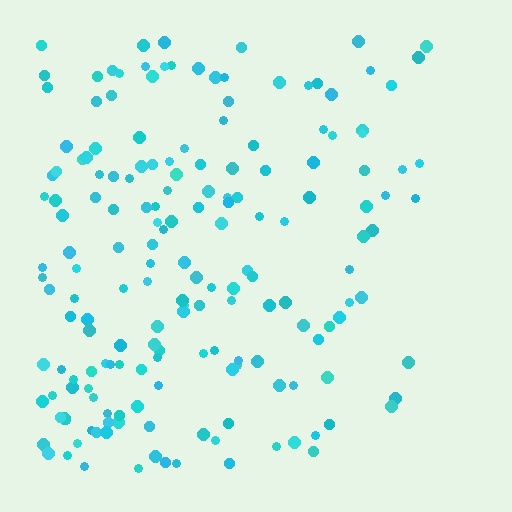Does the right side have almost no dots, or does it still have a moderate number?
Still a moderate number, just noticeably fewer than the left.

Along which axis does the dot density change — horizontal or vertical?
Horizontal.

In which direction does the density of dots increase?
From right to left, with the left side densest.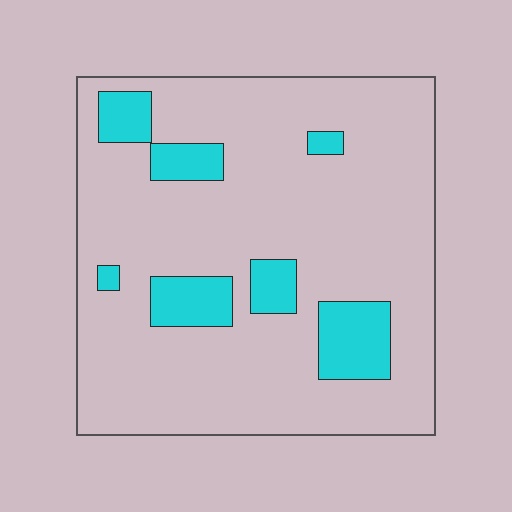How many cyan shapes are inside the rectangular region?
7.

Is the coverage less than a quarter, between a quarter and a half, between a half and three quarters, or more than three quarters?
Less than a quarter.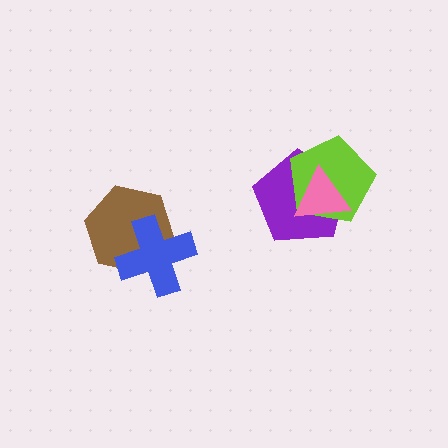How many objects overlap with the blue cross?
1 object overlaps with the blue cross.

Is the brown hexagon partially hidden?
Yes, it is partially covered by another shape.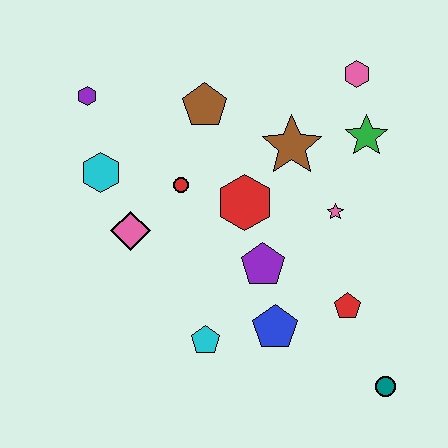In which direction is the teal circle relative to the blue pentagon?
The teal circle is to the right of the blue pentagon.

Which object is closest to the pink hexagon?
The green star is closest to the pink hexagon.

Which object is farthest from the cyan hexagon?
The teal circle is farthest from the cyan hexagon.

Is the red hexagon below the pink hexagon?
Yes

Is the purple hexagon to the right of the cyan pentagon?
No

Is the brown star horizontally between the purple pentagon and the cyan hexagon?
No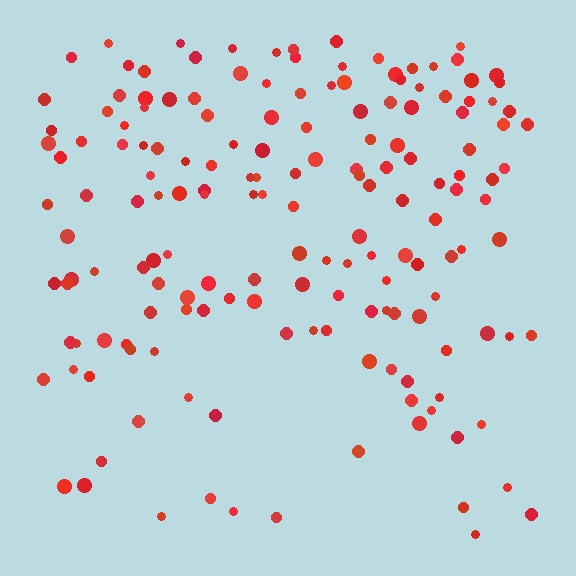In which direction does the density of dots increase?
From bottom to top, with the top side densest.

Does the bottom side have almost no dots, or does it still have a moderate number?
Still a moderate number, just noticeably fewer than the top.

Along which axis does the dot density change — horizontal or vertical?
Vertical.